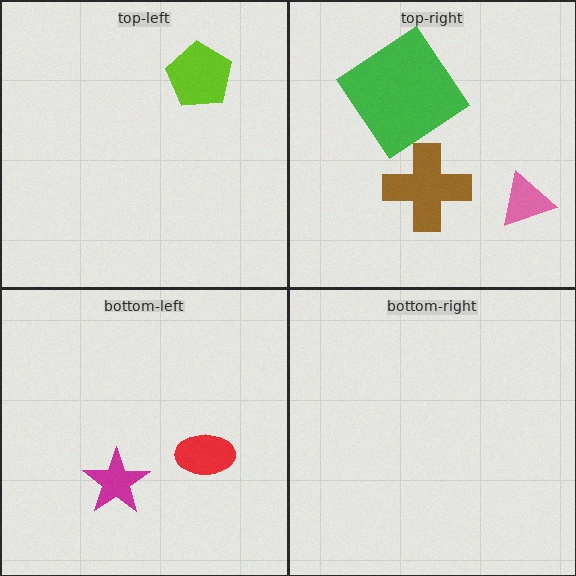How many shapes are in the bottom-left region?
2.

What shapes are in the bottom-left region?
The red ellipse, the magenta star.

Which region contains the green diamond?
The top-right region.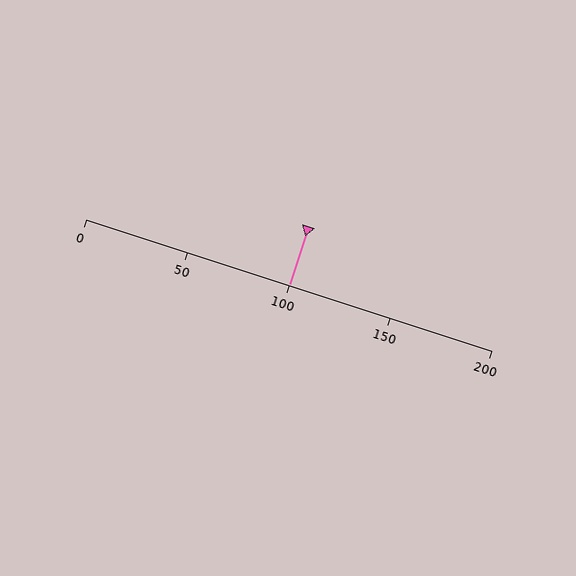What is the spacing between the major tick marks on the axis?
The major ticks are spaced 50 apart.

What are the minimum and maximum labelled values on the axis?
The axis runs from 0 to 200.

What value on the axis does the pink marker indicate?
The marker indicates approximately 100.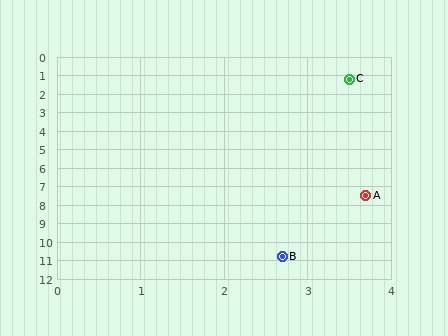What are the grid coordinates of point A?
Point A is at approximately (3.7, 7.5).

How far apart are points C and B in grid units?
Points C and B are about 9.6 grid units apart.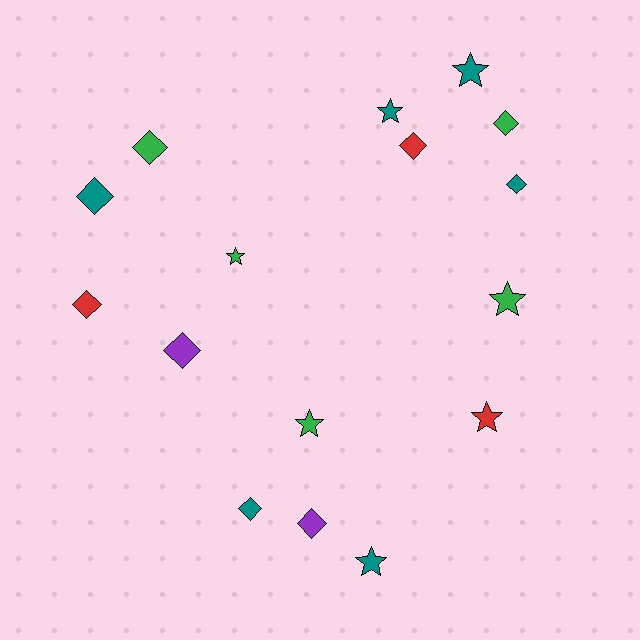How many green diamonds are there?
There are 2 green diamonds.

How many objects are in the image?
There are 16 objects.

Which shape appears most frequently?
Diamond, with 9 objects.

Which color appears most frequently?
Teal, with 6 objects.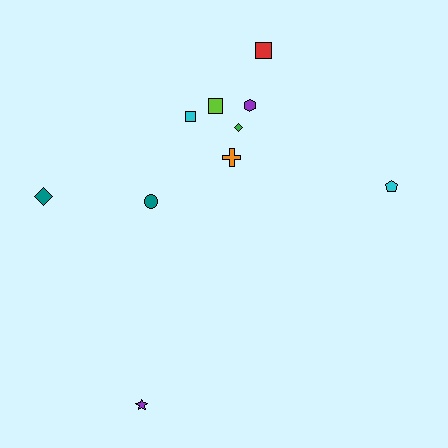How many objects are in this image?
There are 10 objects.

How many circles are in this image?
There is 1 circle.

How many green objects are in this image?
There is 1 green object.